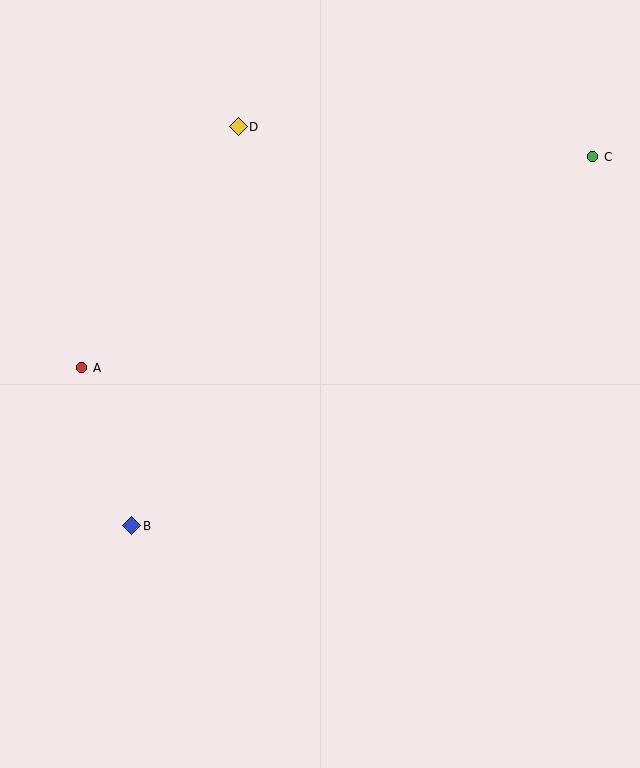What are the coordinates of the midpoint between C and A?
The midpoint between C and A is at (337, 262).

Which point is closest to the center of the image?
Point B at (132, 526) is closest to the center.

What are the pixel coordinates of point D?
Point D is at (238, 127).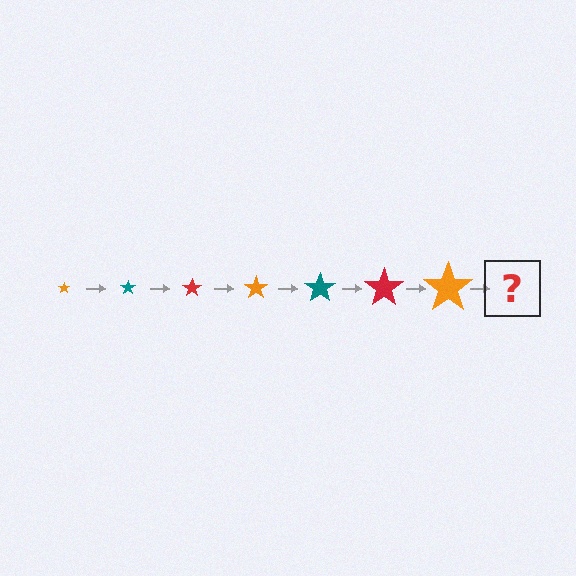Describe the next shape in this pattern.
It should be a teal star, larger than the previous one.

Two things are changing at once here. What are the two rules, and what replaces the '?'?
The two rules are that the star grows larger each step and the color cycles through orange, teal, and red. The '?' should be a teal star, larger than the previous one.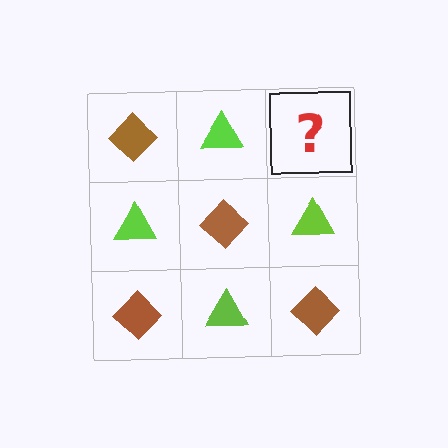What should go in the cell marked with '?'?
The missing cell should contain a brown diamond.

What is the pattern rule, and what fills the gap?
The rule is that it alternates brown diamond and lime triangle in a checkerboard pattern. The gap should be filled with a brown diamond.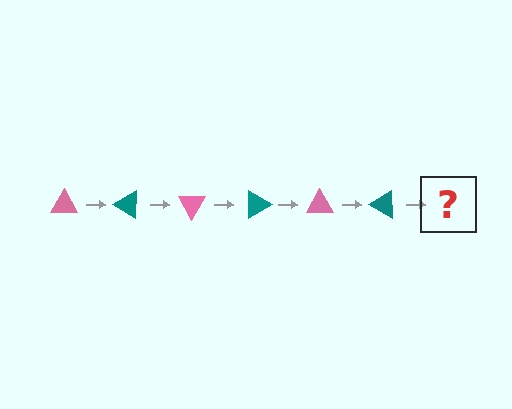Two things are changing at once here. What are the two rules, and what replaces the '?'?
The two rules are that it rotates 30 degrees each step and the color cycles through pink and teal. The '?' should be a pink triangle, rotated 180 degrees from the start.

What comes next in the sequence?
The next element should be a pink triangle, rotated 180 degrees from the start.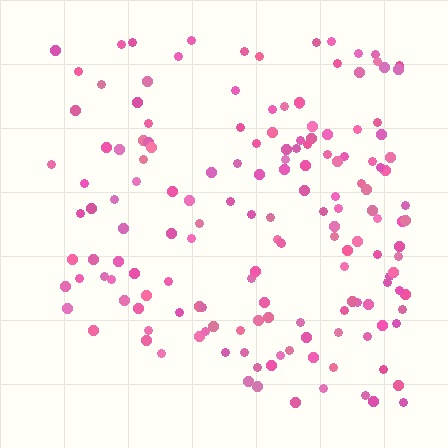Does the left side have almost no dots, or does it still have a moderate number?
Still a moderate number, just noticeably fewer than the right.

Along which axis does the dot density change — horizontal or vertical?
Horizontal.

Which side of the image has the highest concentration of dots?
The right.